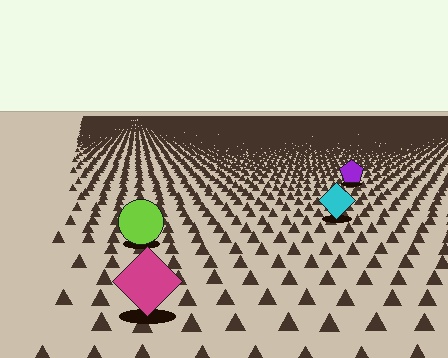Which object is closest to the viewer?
The magenta diamond is closest. The texture marks near it are larger and more spread out.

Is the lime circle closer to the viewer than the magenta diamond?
No. The magenta diamond is closer — you can tell from the texture gradient: the ground texture is coarser near it.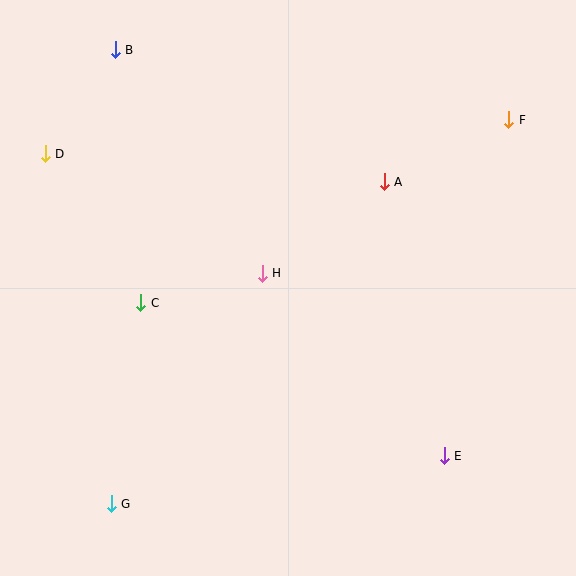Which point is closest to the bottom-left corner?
Point G is closest to the bottom-left corner.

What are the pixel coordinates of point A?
Point A is at (384, 182).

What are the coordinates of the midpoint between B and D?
The midpoint between B and D is at (80, 102).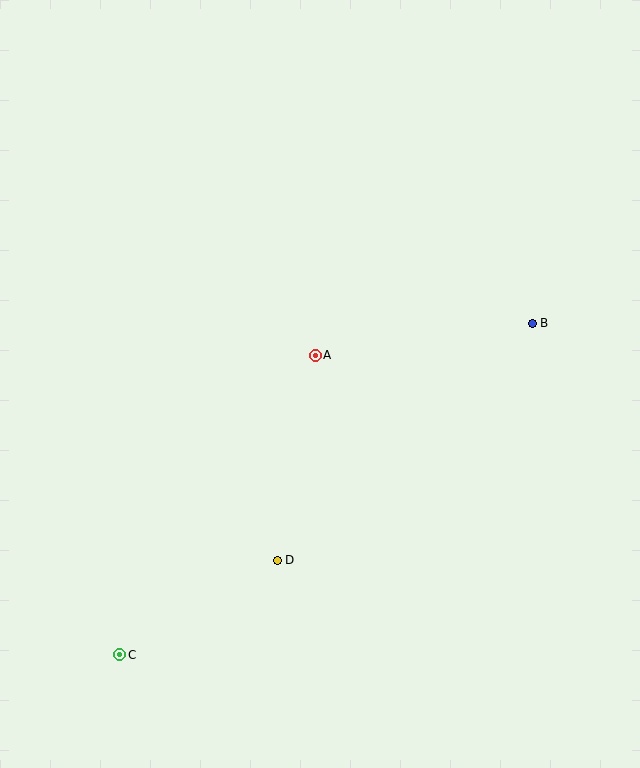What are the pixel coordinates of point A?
Point A is at (315, 355).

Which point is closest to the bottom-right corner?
Point D is closest to the bottom-right corner.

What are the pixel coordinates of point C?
Point C is at (120, 655).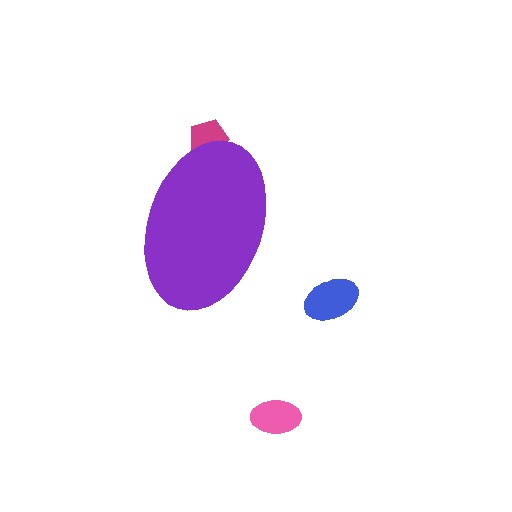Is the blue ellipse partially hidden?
No, the blue ellipse is fully visible.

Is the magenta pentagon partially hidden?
Yes, the magenta pentagon is partially hidden behind the purple ellipse.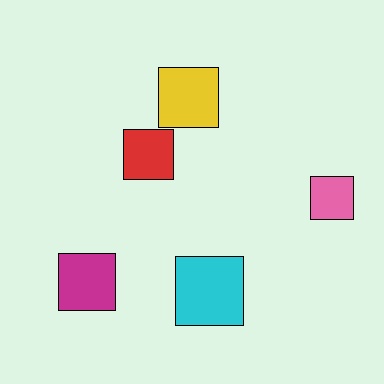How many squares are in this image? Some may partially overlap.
There are 5 squares.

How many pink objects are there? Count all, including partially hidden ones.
There is 1 pink object.